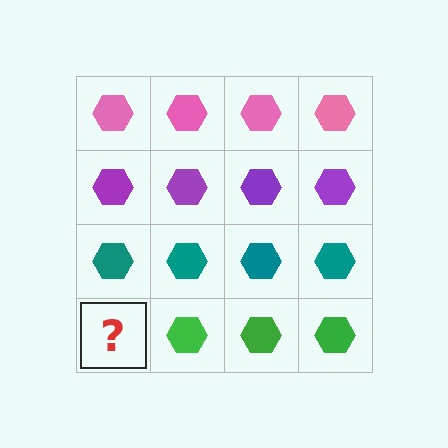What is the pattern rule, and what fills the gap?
The rule is that each row has a consistent color. The gap should be filled with a green hexagon.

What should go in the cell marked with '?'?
The missing cell should contain a green hexagon.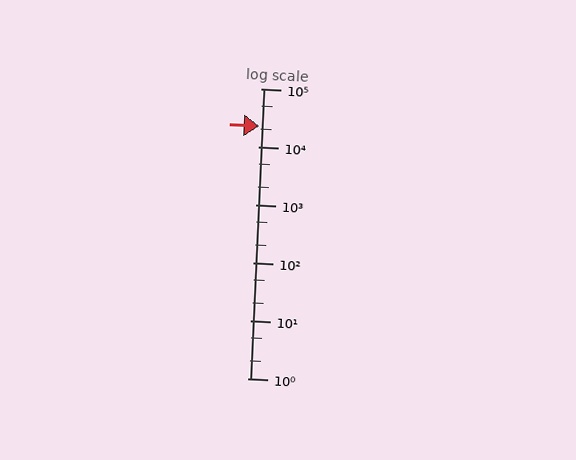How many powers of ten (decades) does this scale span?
The scale spans 5 decades, from 1 to 100000.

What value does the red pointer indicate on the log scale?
The pointer indicates approximately 23000.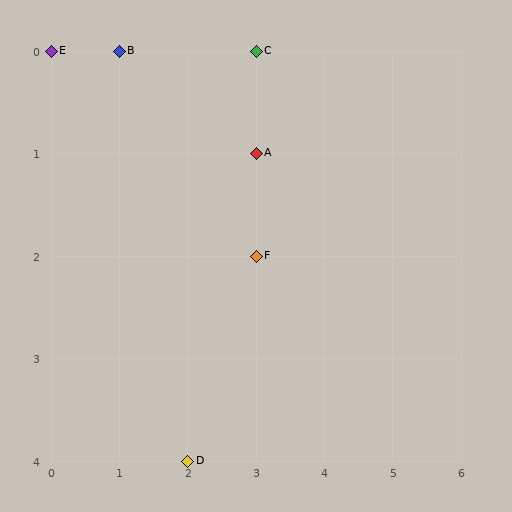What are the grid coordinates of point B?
Point B is at grid coordinates (1, 0).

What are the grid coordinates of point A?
Point A is at grid coordinates (3, 1).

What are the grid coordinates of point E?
Point E is at grid coordinates (0, 0).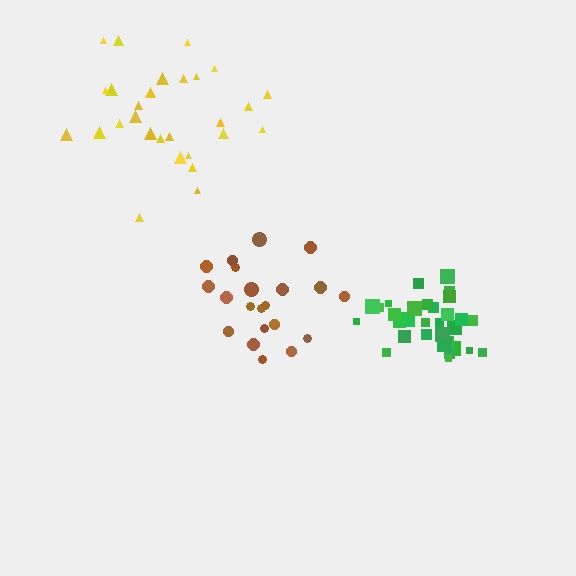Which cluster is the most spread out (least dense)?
Yellow.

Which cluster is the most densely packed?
Green.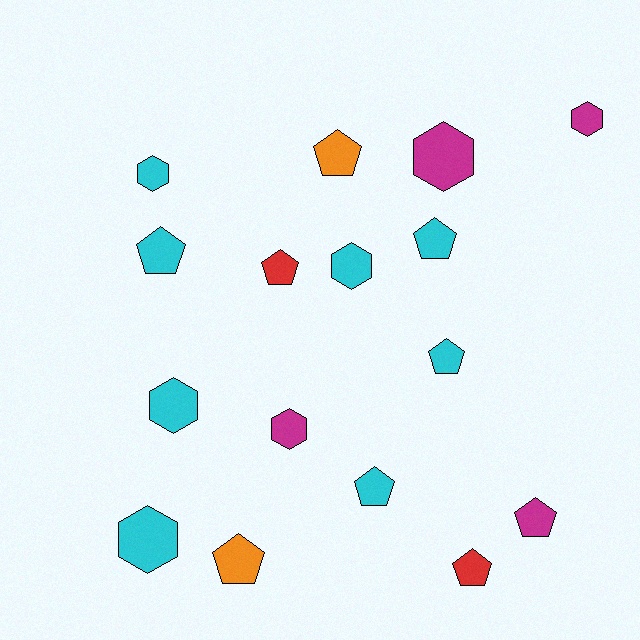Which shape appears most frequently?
Pentagon, with 9 objects.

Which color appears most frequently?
Cyan, with 8 objects.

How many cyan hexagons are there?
There are 4 cyan hexagons.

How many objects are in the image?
There are 16 objects.